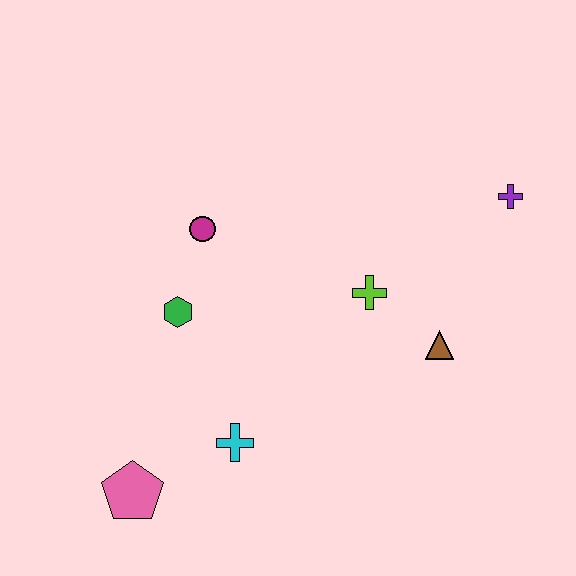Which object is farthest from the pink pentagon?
The purple cross is farthest from the pink pentagon.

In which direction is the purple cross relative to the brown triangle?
The purple cross is above the brown triangle.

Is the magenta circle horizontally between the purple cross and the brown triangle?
No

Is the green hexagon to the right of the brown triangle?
No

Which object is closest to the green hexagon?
The magenta circle is closest to the green hexagon.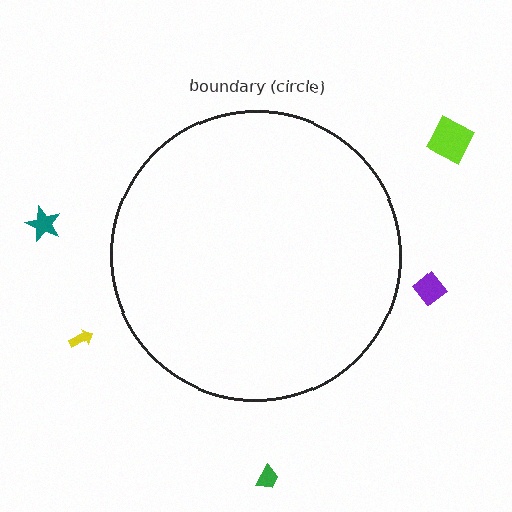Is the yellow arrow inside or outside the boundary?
Outside.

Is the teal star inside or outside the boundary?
Outside.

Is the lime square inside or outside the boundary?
Outside.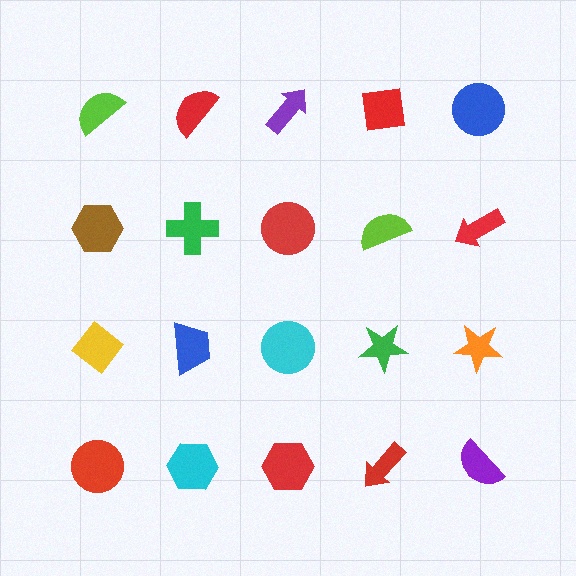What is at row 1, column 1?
A lime semicircle.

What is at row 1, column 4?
A red square.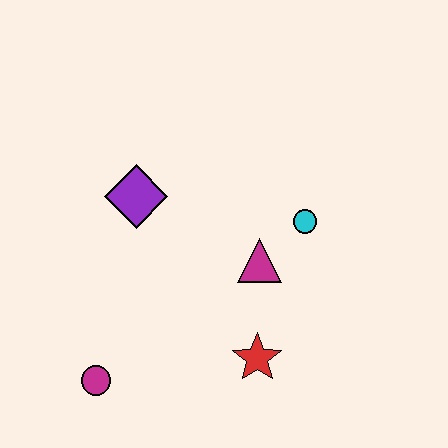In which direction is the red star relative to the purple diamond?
The red star is below the purple diamond.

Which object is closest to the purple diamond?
The magenta triangle is closest to the purple diamond.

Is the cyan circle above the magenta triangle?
Yes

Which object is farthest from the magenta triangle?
The magenta circle is farthest from the magenta triangle.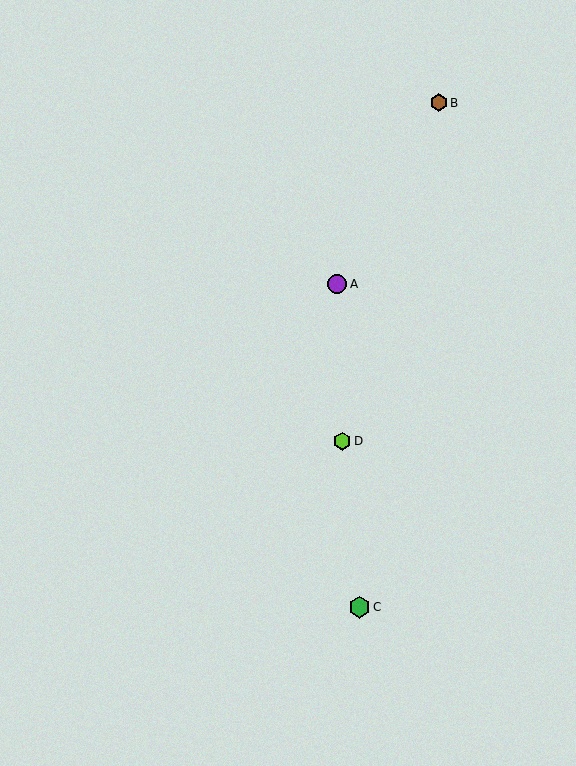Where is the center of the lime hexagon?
The center of the lime hexagon is at (342, 441).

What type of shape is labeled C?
Shape C is a green hexagon.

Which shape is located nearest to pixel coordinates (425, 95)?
The brown hexagon (labeled B) at (439, 103) is nearest to that location.